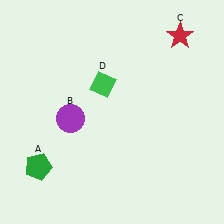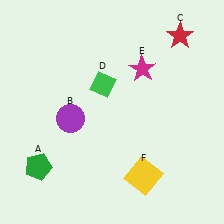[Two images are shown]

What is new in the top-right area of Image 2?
A magenta star (E) was added in the top-right area of Image 2.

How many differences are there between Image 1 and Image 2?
There are 2 differences between the two images.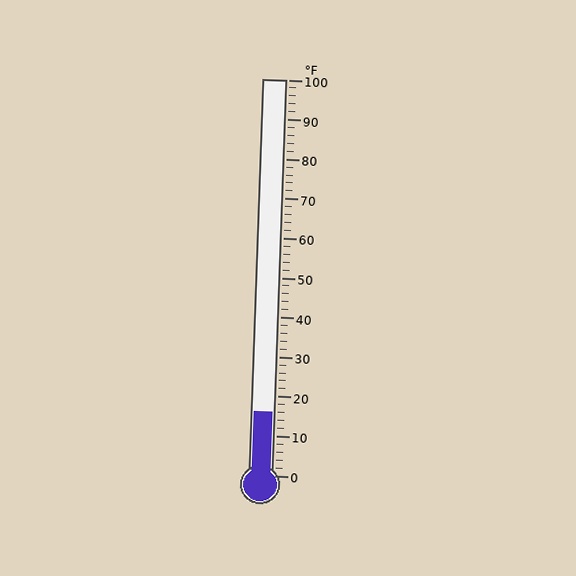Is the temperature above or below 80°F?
The temperature is below 80°F.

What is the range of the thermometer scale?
The thermometer scale ranges from 0°F to 100°F.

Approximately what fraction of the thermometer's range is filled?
The thermometer is filled to approximately 15% of its range.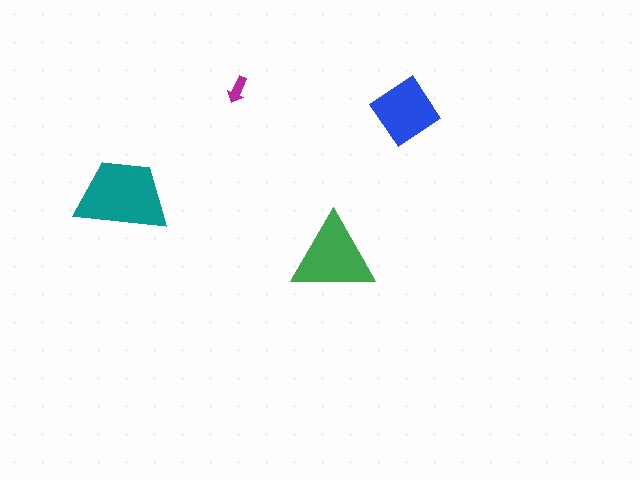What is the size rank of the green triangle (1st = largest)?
2nd.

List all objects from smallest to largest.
The magenta arrow, the blue diamond, the green triangle, the teal trapezoid.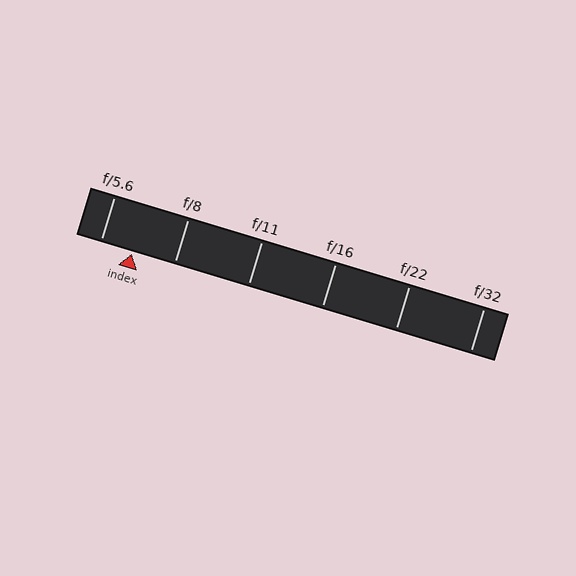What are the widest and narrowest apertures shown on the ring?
The widest aperture shown is f/5.6 and the narrowest is f/32.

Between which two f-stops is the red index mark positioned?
The index mark is between f/5.6 and f/8.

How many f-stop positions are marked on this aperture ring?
There are 6 f-stop positions marked.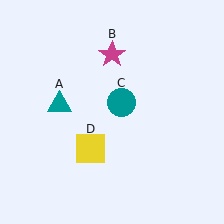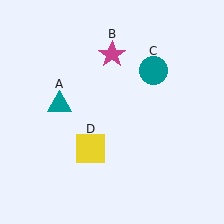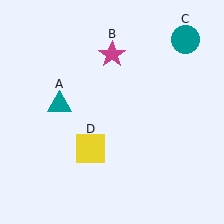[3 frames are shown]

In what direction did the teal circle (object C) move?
The teal circle (object C) moved up and to the right.